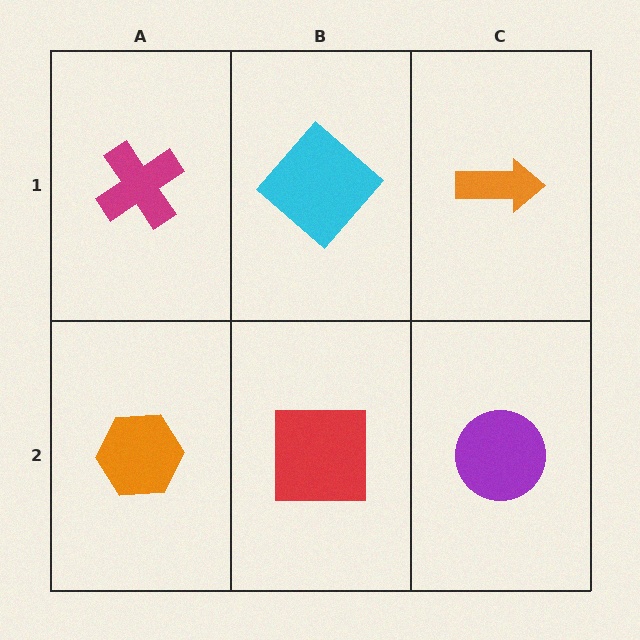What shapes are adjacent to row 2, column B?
A cyan diamond (row 1, column B), an orange hexagon (row 2, column A), a purple circle (row 2, column C).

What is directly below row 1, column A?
An orange hexagon.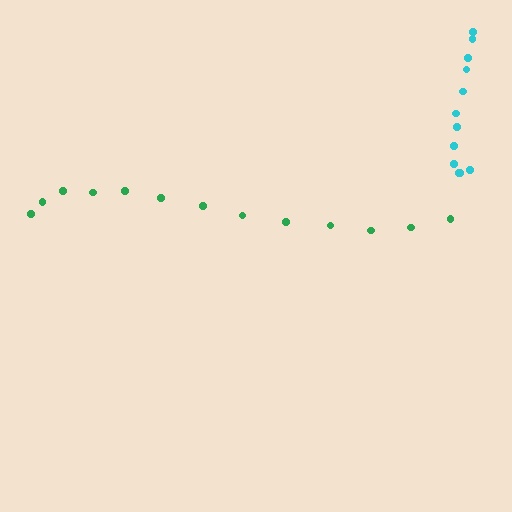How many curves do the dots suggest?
There are 2 distinct paths.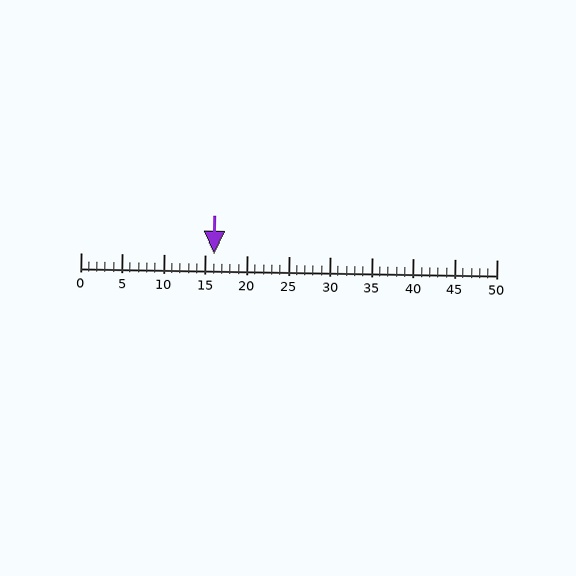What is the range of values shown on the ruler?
The ruler shows values from 0 to 50.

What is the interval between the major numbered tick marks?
The major tick marks are spaced 5 units apart.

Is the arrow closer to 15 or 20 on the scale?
The arrow is closer to 15.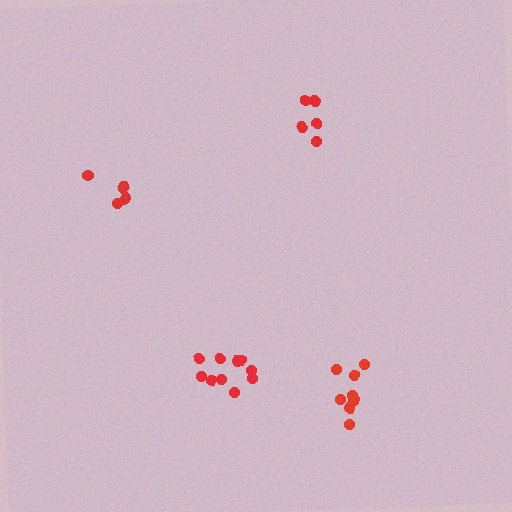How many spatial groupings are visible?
There are 4 spatial groupings.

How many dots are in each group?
Group 1: 10 dots, Group 2: 9 dots, Group 3: 5 dots, Group 4: 5 dots (29 total).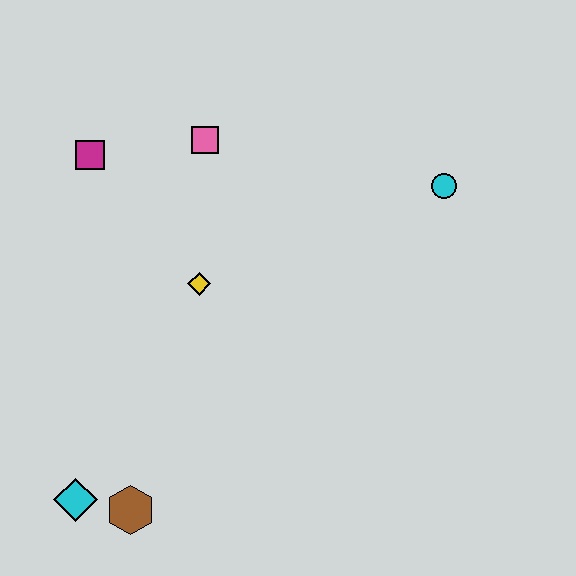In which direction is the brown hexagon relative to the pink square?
The brown hexagon is below the pink square.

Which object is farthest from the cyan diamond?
The cyan circle is farthest from the cyan diamond.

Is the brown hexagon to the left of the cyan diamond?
No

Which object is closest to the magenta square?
The pink square is closest to the magenta square.